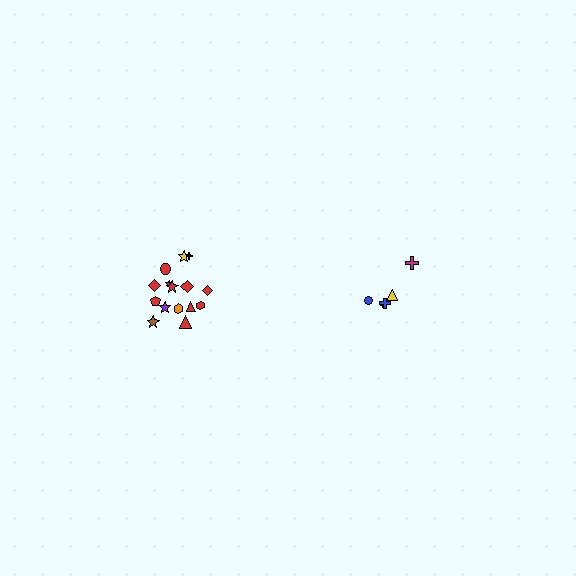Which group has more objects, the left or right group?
The left group.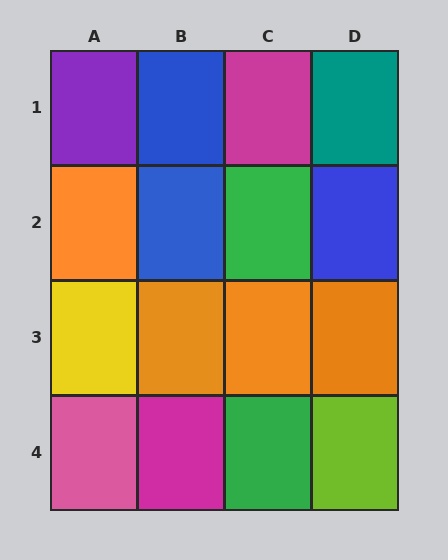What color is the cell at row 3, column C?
Orange.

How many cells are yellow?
1 cell is yellow.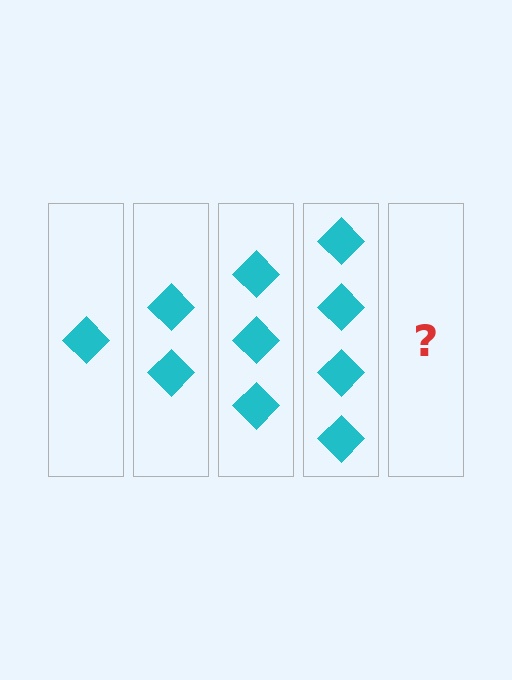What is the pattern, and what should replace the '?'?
The pattern is that each step adds one more diamond. The '?' should be 5 diamonds.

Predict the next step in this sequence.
The next step is 5 diamonds.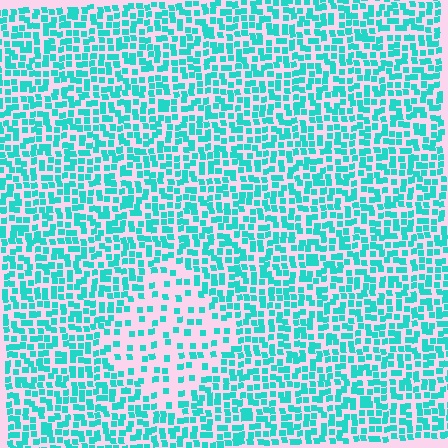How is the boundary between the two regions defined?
The boundary is defined by a change in element density (approximately 2.3x ratio). All elements are the same color, size, and shape.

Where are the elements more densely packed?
The elements are more densely packed outside the diamond boundary.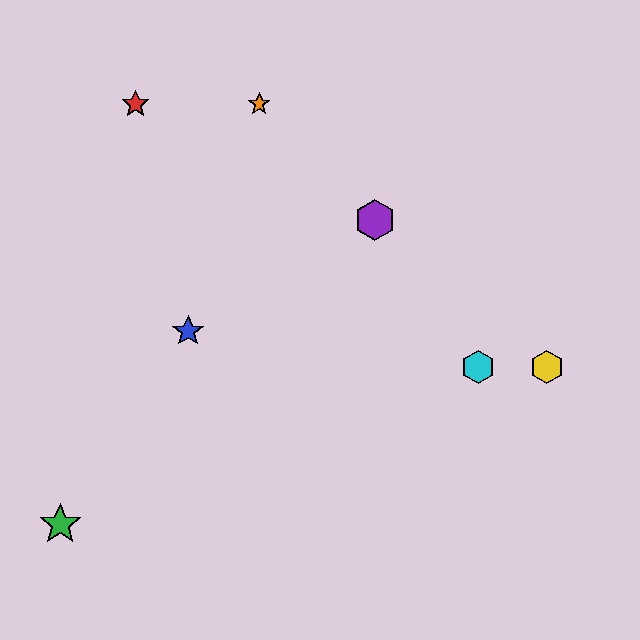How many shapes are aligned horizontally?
2 shapes (the yellow hexagon, the cyan hexagon) are aligned horizontally.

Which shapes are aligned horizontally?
The yellow hexagon, the cyan hexagon are aligned horizontally.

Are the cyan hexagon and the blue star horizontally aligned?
No, the cyan hexagon is at y≈367 and the blue star is at y≈331.